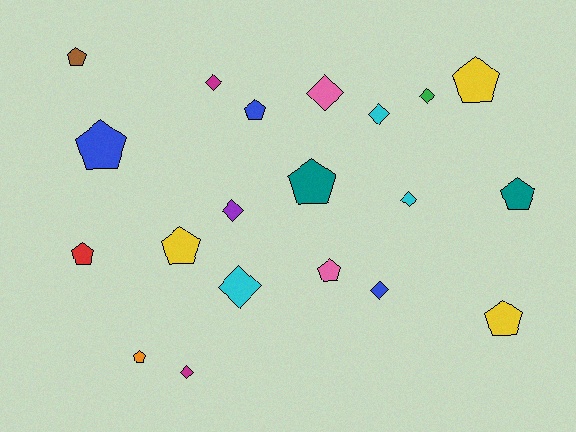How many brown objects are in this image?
There is 1 brown object.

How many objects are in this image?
There are 20 objects.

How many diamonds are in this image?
There are 9 diamonds.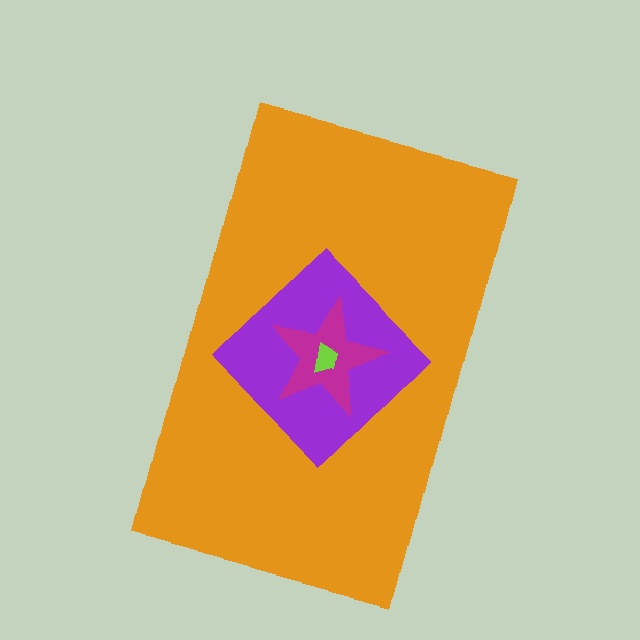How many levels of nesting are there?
4.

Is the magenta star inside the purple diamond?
Yes.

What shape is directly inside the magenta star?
The lime trapezoid.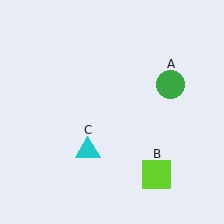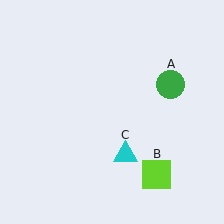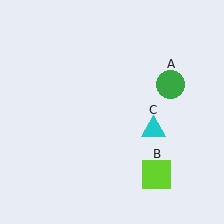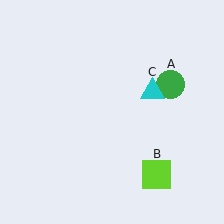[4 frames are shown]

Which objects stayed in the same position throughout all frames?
Green circle (object A) and lime square (object B) remained stationary.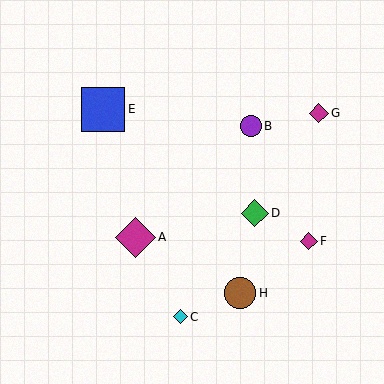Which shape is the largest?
The blue square (labeled E) is the largest.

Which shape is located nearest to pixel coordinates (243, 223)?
The green diamond (labeled D) at (255, 213) is nearest to that location.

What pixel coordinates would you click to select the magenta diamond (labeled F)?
Click at (309, 241) to select the magenta diamond F.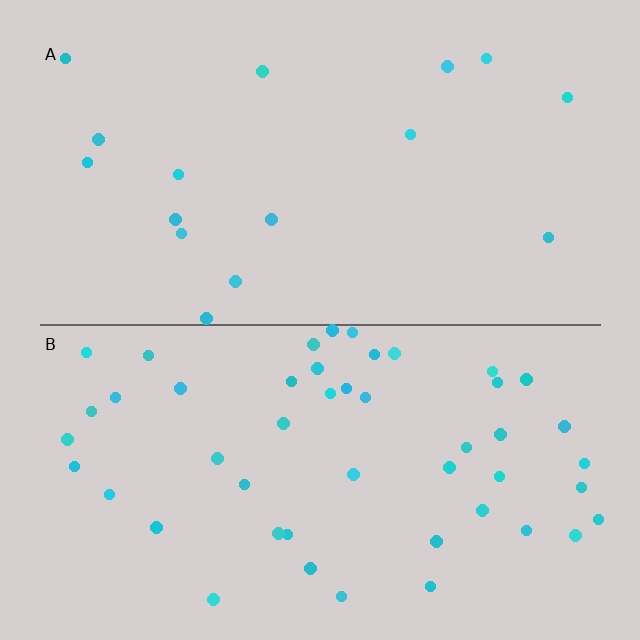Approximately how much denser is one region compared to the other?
Approximately 3.0× — region B over region A.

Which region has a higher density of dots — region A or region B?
B (the bottom).